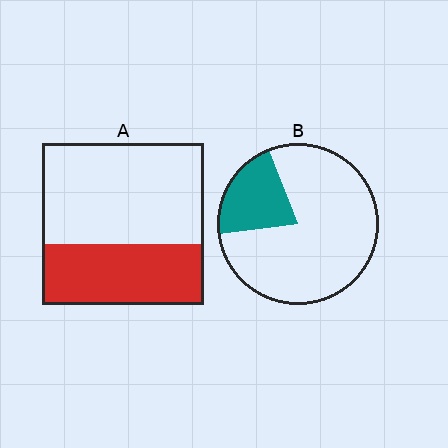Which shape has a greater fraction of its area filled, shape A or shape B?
Shape A.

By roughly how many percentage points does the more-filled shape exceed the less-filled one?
By roughly 15 percentage points (A over B).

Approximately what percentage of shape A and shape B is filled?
A is approximately 40% and B is approximately 20%.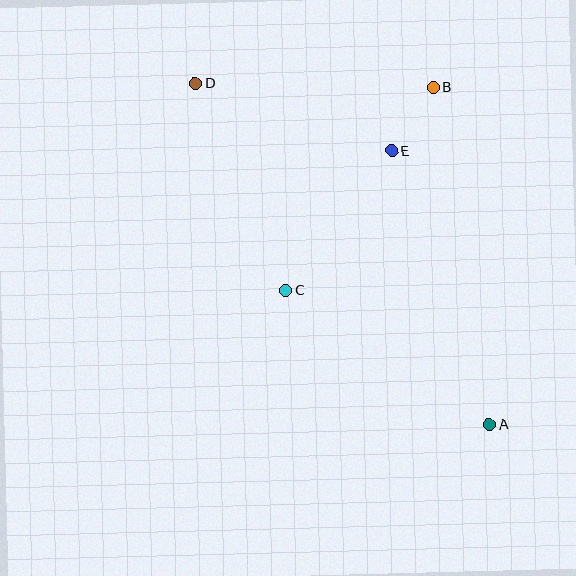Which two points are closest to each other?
Points B and E are closest to each other.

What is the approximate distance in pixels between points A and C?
The distance between A and C is approximately 244 pixels.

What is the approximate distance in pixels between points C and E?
The distance between C and E is approximately 175 pixels.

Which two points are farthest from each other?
Points A and D are farthest from each other.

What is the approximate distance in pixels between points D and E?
The distance between D and E is approximately 208 pixels.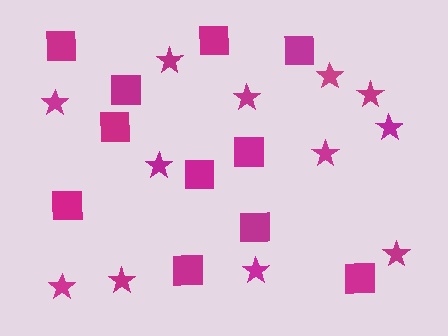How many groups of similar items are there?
There are 2 groups: one group of stars (12) and one group of squares (11).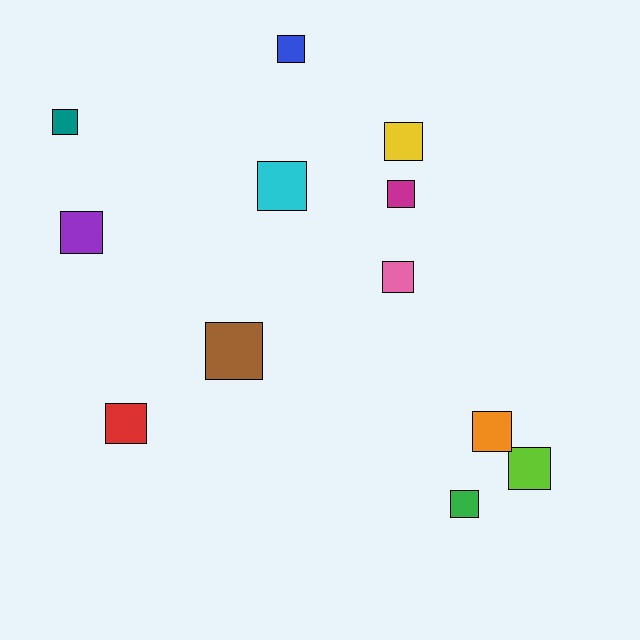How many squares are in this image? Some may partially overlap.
There are 12 squares.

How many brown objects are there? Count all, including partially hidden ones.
There is 1 brown object.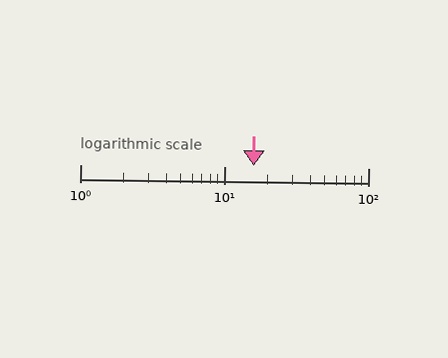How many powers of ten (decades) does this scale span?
The scale spans 2 decades, from 1 to 100.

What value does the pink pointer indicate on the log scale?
The pointer indicates approximately 16.